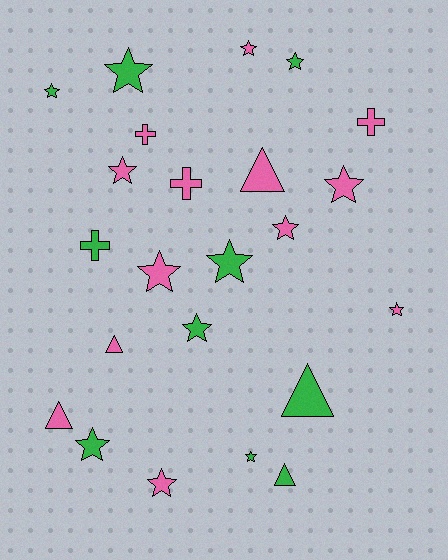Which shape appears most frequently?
Star, with 14 objects.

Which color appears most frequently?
Pink, with 13 objects.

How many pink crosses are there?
There are 3 pink crosses.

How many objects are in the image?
There are 23 objects.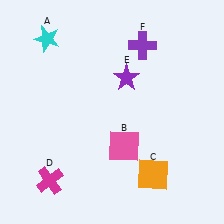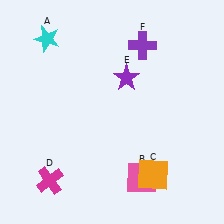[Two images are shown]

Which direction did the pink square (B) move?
The pink square (B) moved down.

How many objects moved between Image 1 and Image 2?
1 object moved between the two images.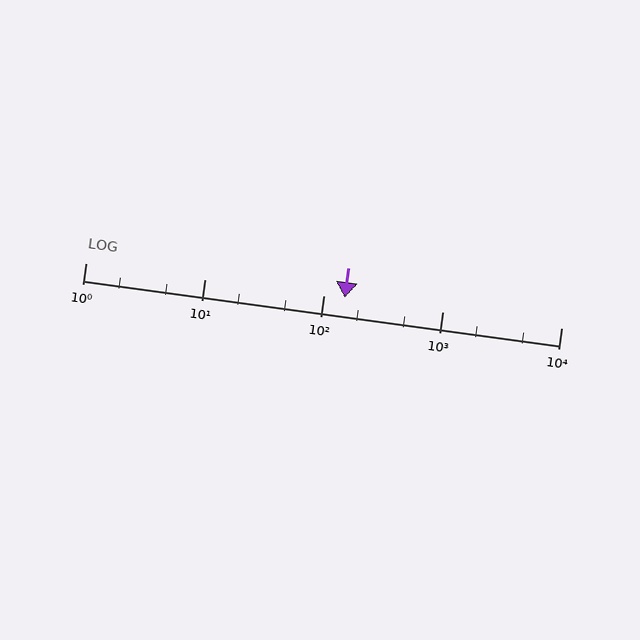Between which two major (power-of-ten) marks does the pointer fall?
The pointer is between 100 and 1000.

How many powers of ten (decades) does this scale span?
The scale spans 4 decades, from 1 to 10000.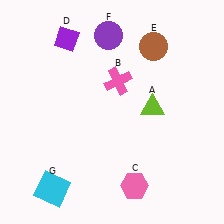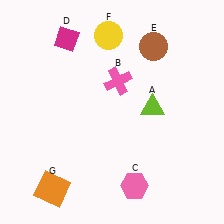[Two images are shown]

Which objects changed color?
D changed from purple to magenta. F changed from purple to yellow. G changed from cyan to orange.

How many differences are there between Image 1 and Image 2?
There are 3 differences between the two images.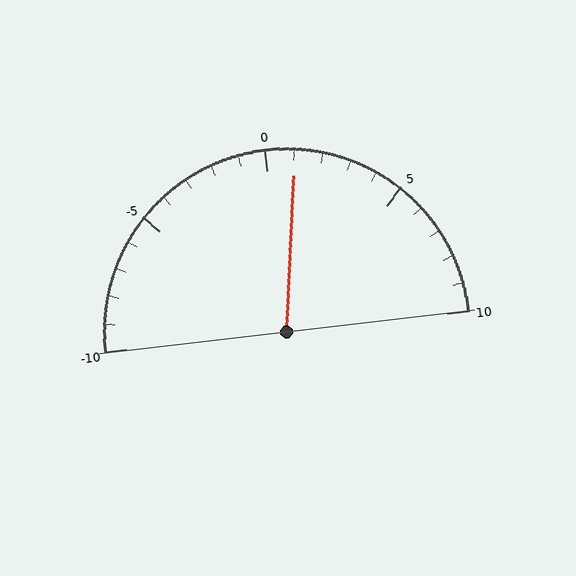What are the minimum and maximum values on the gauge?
The gauge ranges from -10 to 10.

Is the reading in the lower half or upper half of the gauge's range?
The reading is in the upper half of the range (-10 to 10).